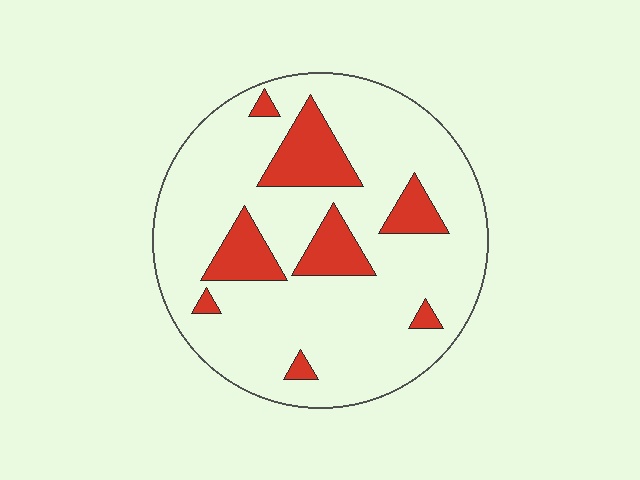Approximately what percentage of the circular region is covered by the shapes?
Approximately 20%.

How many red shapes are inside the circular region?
8.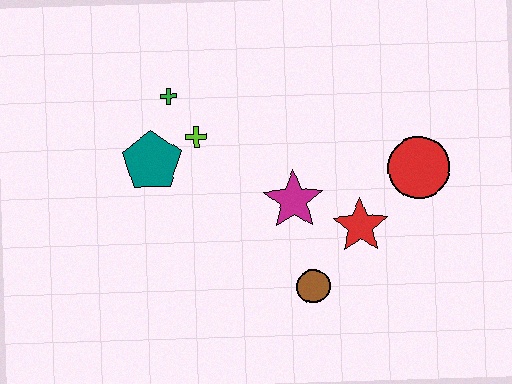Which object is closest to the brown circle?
The red star is closest to the brown circle.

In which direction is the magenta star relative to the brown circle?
The magenta star is above the brown circle.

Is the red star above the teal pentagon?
No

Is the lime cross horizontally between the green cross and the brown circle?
Yes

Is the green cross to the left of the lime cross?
Yes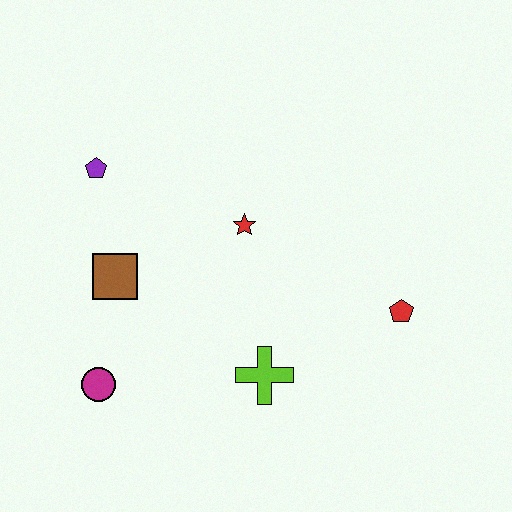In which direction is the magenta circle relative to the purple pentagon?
The magenta circle is below the purple pentagon.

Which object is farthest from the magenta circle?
The red pentagon is farthest from the magenta circle.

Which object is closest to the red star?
The brown square is closest to the red star.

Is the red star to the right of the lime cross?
No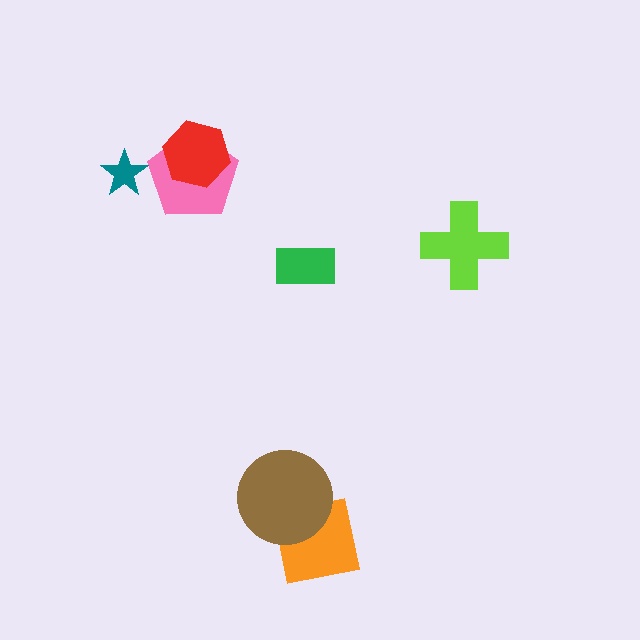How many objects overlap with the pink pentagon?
1 object overlaps with the pink pentagon.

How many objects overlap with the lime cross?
0 objects overlap with the lime cross.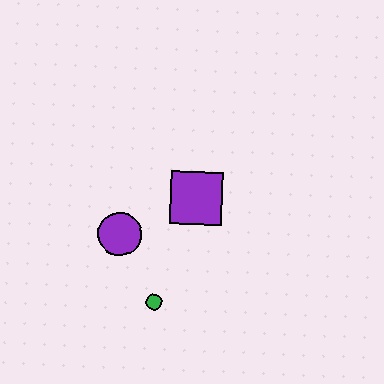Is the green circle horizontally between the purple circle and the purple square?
Yes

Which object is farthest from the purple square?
The green circle is farthest from the purple square.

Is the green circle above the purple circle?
No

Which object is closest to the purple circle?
The green circle is closest to the purple circle.